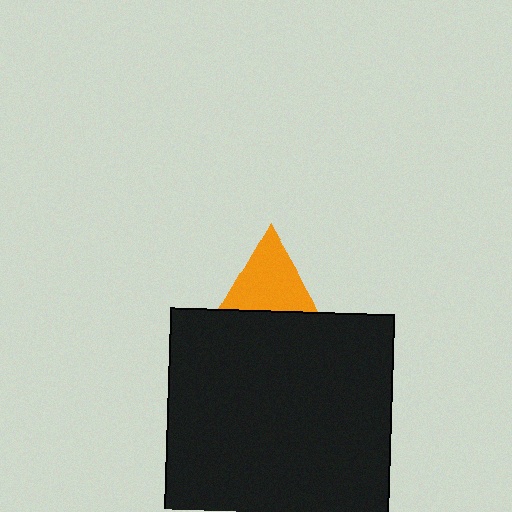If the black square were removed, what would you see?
You would see the complete orange triangle.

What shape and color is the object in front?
The object in front is a black square.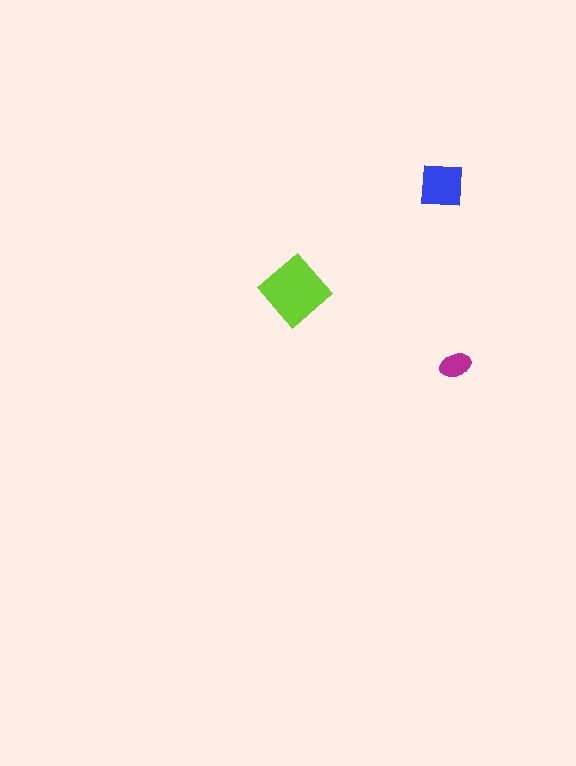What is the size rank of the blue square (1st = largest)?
2nd.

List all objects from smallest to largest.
The magenta ellipse, the blue square, the lime diamond.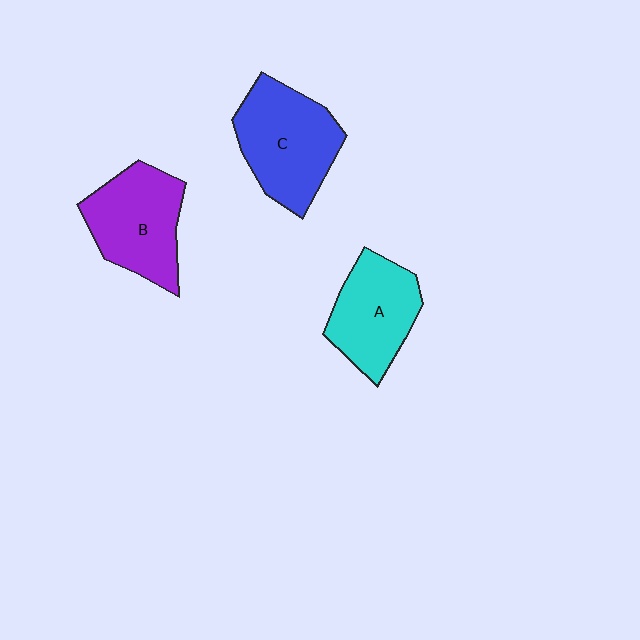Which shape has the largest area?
Shape C (blue).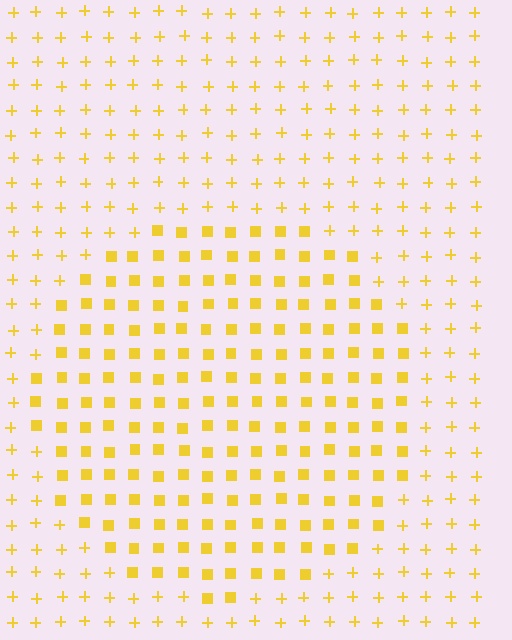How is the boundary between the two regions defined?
The boundary is defined by a change in element shape: squares inside vs. plus signs outside. All elements share the same color and spacing.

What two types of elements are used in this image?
The image uses squares inside the circle region and plus signs outside it.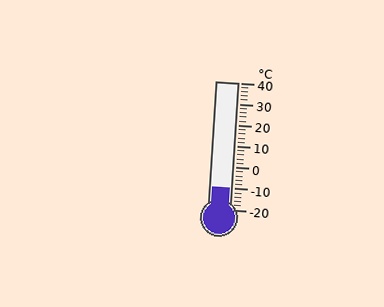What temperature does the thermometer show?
The thermometer shows approximately -10°C.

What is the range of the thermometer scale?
The thermometer scale ranges from -20°C to 40°C.